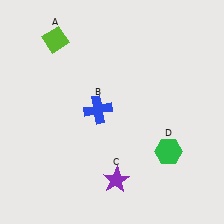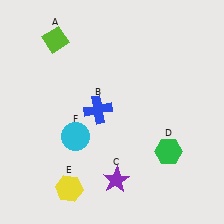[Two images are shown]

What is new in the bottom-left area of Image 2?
A yellow hexagon (E) was added in the bottom-left area of Image 2.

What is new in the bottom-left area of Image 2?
A cyan circle (F) was added in the bottom-left area of Image 2.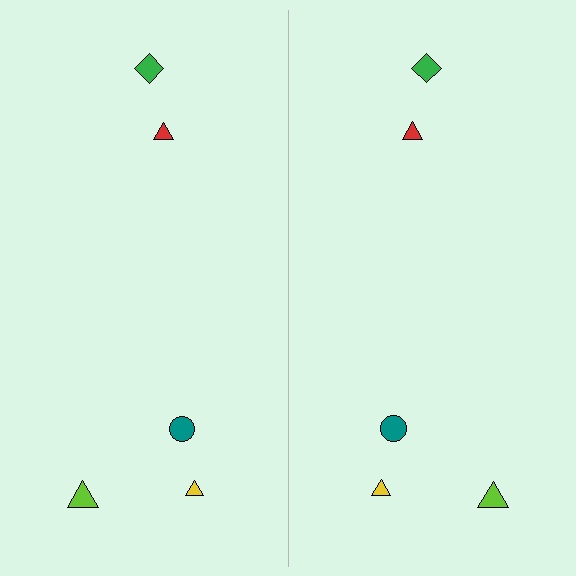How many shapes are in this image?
There are 10 shapes in this image.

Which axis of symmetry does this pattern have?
The pattern has a vertical axis of symmetry running through the center of the image.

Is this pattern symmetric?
Yes, this pattern has bilateral (reflection) symmetry.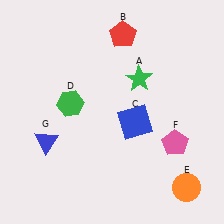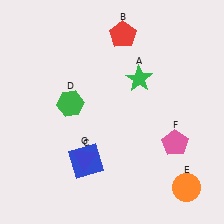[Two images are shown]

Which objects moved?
The objects that moved are: the blue square (C), the blue triangle (G).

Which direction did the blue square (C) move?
The blue square (C) moved left.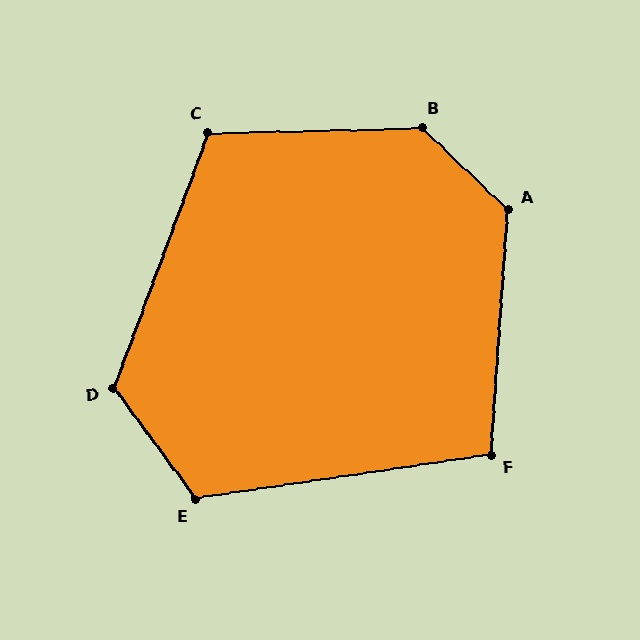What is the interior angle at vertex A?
Approximately 130 degrees (obtuse).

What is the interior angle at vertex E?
Approximately 118 degrees (obtuse).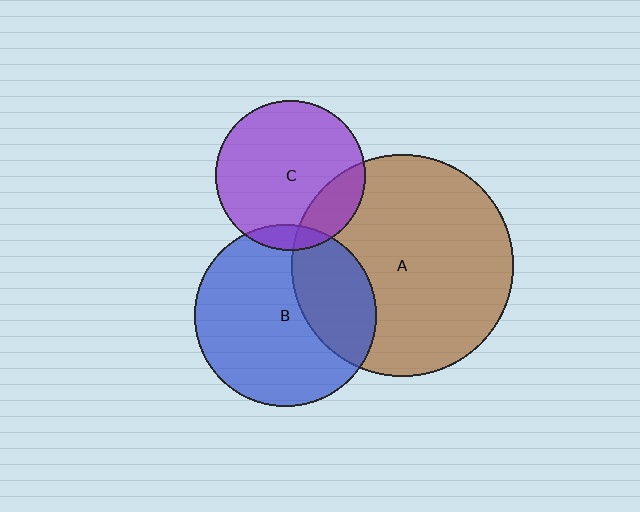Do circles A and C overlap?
Yes.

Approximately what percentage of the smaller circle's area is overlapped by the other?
Approximately 20%.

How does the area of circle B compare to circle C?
Approximately 1.5 times.